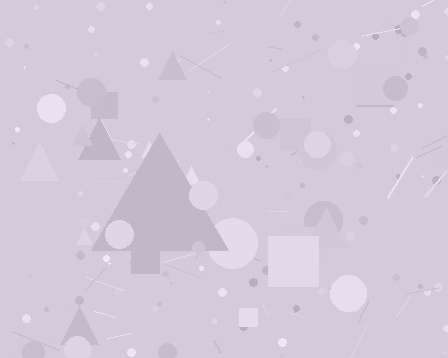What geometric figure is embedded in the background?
A triangle is embedded in the background.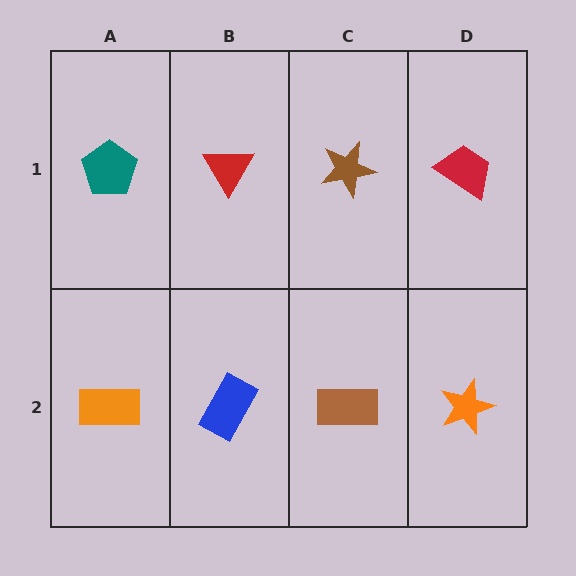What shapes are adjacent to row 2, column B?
A red triangle (row 1, column B), an orange rectangle (row 2, column A), a brown rectangle (row 2, column C).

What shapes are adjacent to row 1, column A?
An orange rectangle (row 2, column A), a red triangle (row 1, column B).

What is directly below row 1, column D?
An orange star.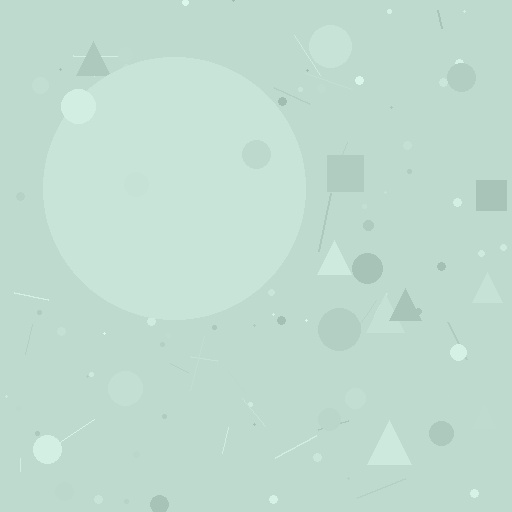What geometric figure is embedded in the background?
A circle is embedded in the background.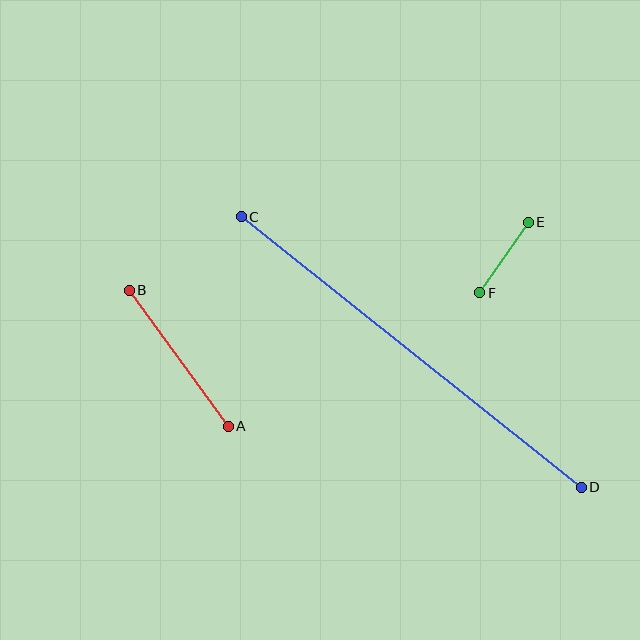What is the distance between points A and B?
The distance is approximately 168 pixels.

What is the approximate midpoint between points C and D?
The midpoint is at approximately (411, 352) pixels.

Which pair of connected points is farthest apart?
Points C and D are farthest apart.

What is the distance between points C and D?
The distance is approximately 435 pixels.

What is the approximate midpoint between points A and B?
The midpoint is at approximately (179, 358) pixels.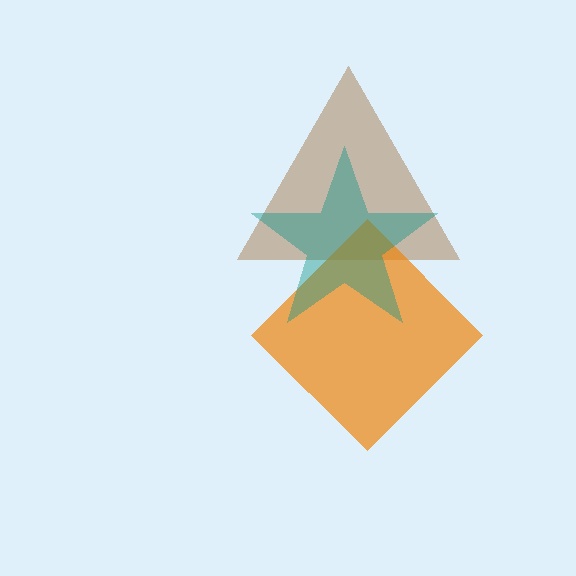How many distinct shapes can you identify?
There are 3 distinct shapes: a brown triangle, an orange diamond, a teal star.